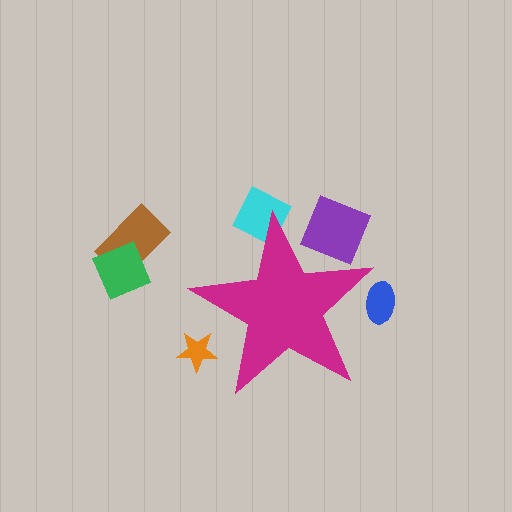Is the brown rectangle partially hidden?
No, the brown rectangle is fully visible.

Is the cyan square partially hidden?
Yes, the cyan square is partially hidden behind the magenta star.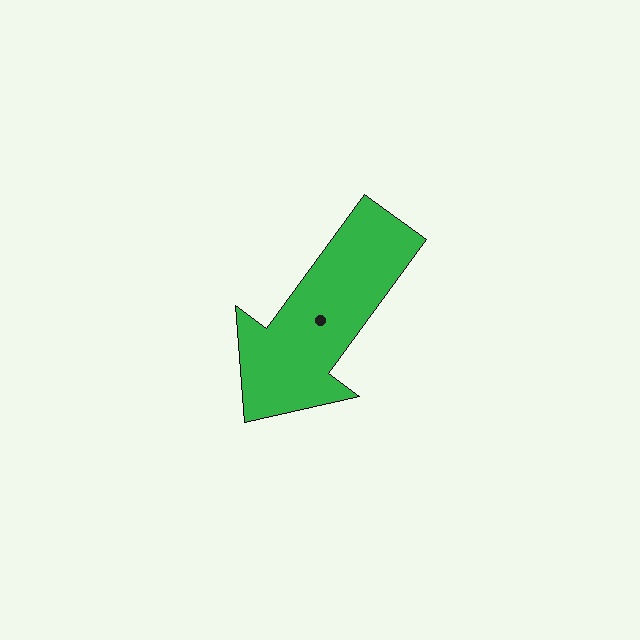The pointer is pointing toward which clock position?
Roughly 7 o'clock.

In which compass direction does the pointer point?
Southwest.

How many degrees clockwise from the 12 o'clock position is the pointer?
Approximately 216 degrees.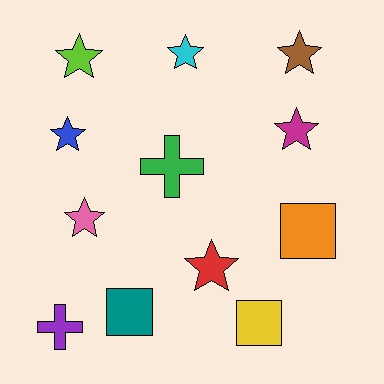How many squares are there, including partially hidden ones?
There are 3 squares.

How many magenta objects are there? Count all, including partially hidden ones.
There is 1 magenta object.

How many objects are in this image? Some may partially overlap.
There are 12 objects.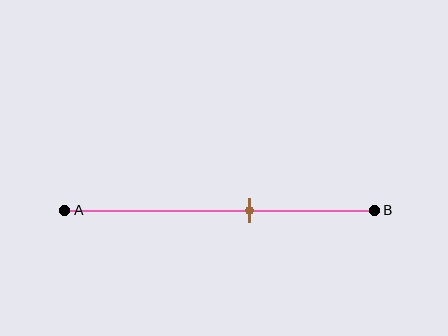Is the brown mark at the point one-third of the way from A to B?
No, the mark is at about 60% from A, not at the 33% one-third point.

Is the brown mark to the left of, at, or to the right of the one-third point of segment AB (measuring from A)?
The brown mark is to the right of the one-third point of segment AB.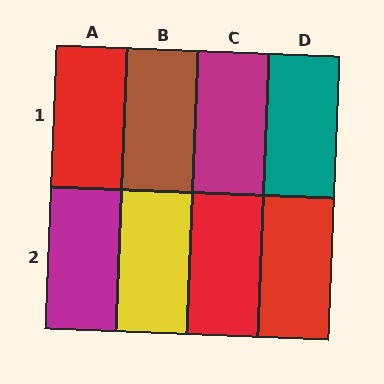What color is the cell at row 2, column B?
Yellow.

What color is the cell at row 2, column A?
Magenta.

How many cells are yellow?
1 cell is yellow.